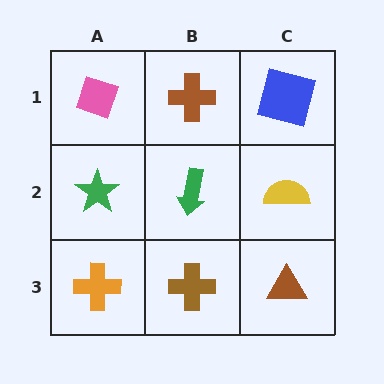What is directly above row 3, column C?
A yellow semicircle.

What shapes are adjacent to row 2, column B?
A brown cross (row 1, column B), a brown cross (row 3, column B), a green star (row 2, column A), a yellow semicircle (row 2, column C).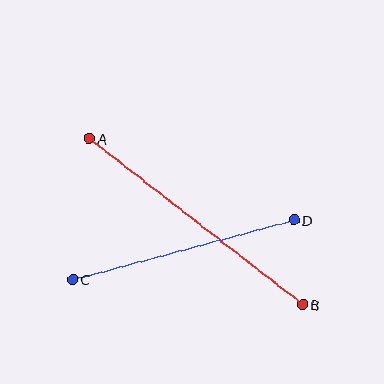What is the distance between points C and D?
The distance is approximately 229 pixels.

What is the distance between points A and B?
The distance is approximately 270 pixels.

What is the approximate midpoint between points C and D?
The midpoint is at approximately (183, 250) pixels.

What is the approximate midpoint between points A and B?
The midpoint is at approximately (196, 222) pixels.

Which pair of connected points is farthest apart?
Points A and B are farthest apart.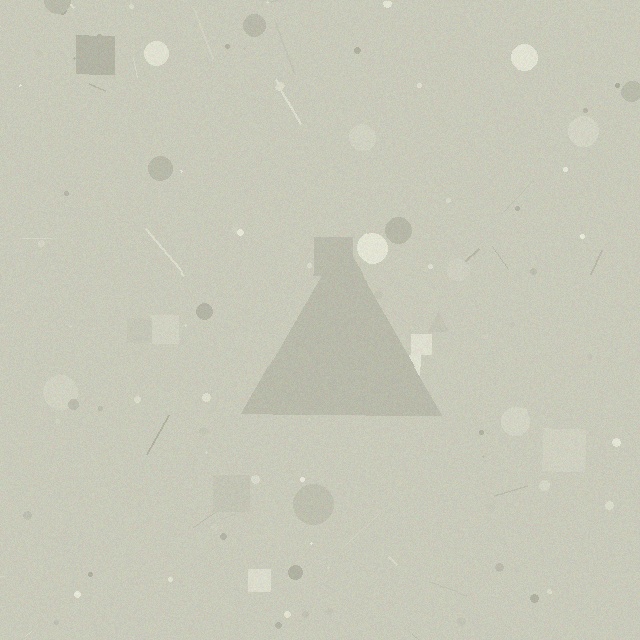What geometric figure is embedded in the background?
A triangle is embedded in the background.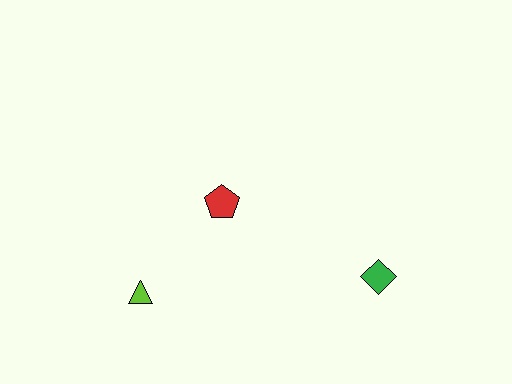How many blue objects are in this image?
There are no blue objects.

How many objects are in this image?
There are 3 objects.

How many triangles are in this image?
There is 1 triangle.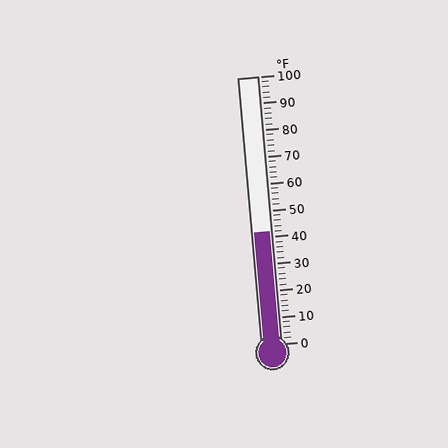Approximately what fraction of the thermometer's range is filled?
The thermometer is filled to approximately 40% of its range.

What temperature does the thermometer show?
The thermometer shows approximately 42°F.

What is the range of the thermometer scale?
The thermometer scale ranges from 0°F to 100°F.